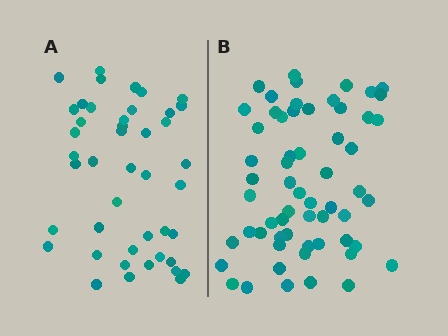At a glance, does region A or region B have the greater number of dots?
Region B (the right region) has more dots.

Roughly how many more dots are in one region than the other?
Region B has approximately 15 more dots than region A.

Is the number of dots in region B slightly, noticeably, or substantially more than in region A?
Region B has noticeably more, but not dramatically so. The ratio is roughly 1.4 to 1.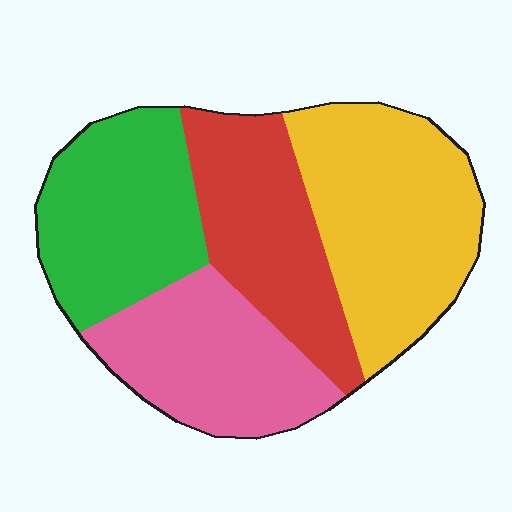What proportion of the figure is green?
Green covers roughly 25% of the figure.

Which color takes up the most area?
Yellow, at roughly 30%.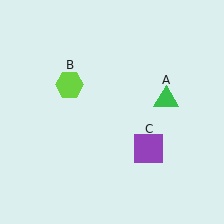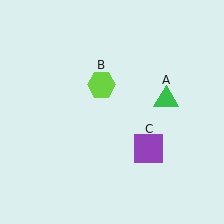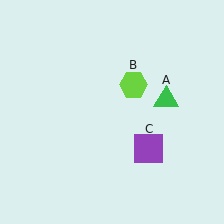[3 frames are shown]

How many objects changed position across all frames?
1 object changed position: lime hexagon (object B).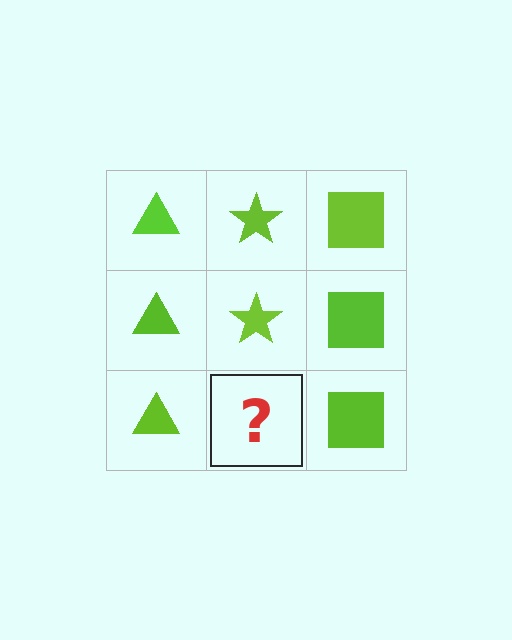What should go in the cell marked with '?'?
The missing cell should contain a lime star.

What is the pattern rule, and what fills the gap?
The rule is that each column has a consistent shape. The gap should be filled with a lime star.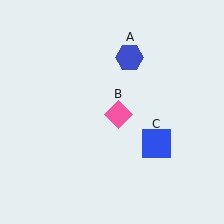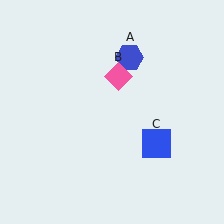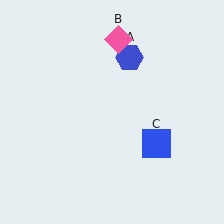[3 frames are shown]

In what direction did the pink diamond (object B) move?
The pink diamond (object B) moved up.